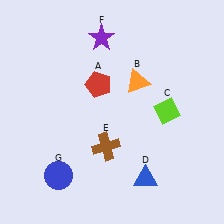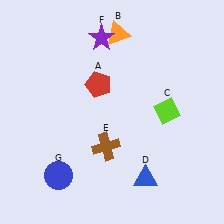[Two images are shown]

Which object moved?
The orange triangle (B) moved up.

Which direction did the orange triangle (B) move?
The orange triangle (B) moved up.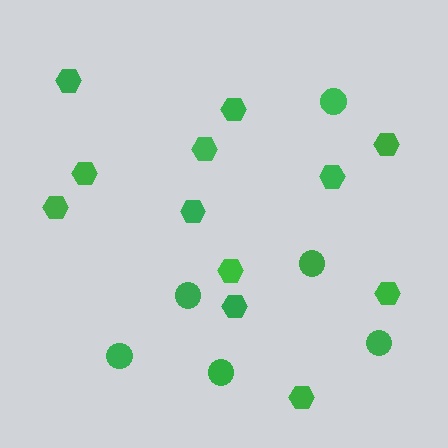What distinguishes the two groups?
There are 2 groups: one group of circles (6) and one group of hexagons (12).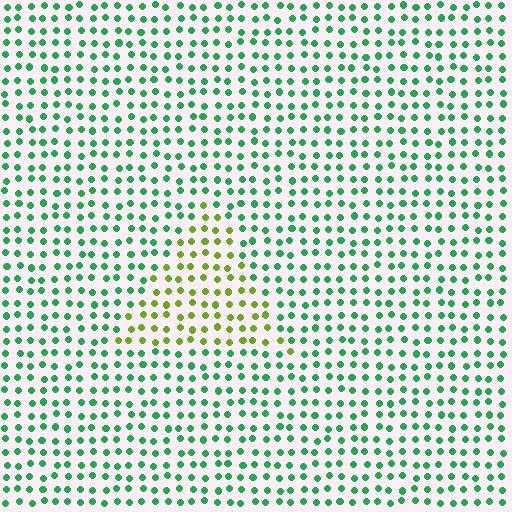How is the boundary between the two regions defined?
The boundary is defined purely by a slight shift in hue (about 54 degrees). Spacing, size, and orientation are identical on both sides.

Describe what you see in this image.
The image is filled with small green elements in a uniform arrangement. A triangle-shaped region is visible where the elements are tinted to a slightly different hue, forming a subtle color boundary.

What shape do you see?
I see a triangle.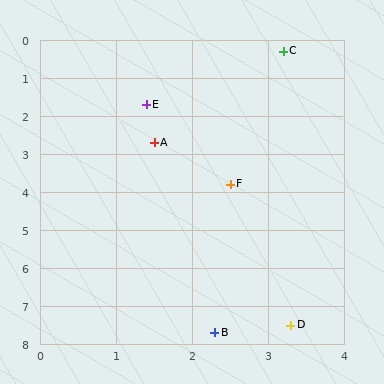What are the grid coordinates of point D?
Point D is at approximately (3.3, 7.5).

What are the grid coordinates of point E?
Point E is at approximately (1.4, 1.7).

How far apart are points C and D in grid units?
Points C and D are about 7.2 grid units apart.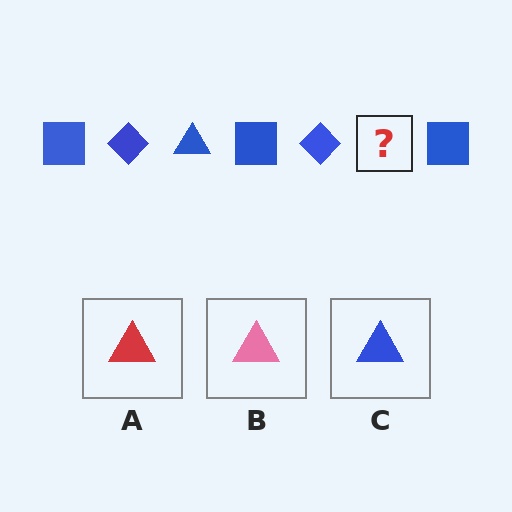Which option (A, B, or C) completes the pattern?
C.